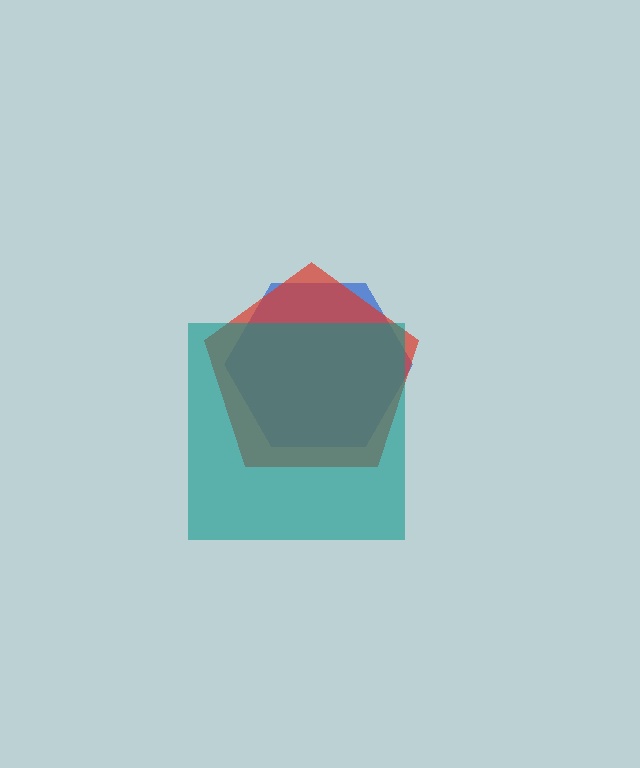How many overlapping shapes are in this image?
There are 3 overlapping shapes in the image.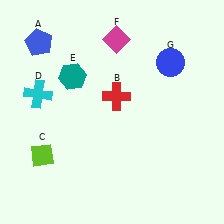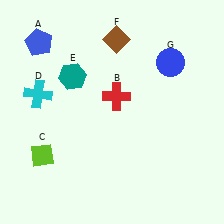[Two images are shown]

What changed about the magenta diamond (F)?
In Image 1, F is magenta. In Image 2, it changed to brown.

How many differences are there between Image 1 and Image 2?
There is 1 difference between the two images.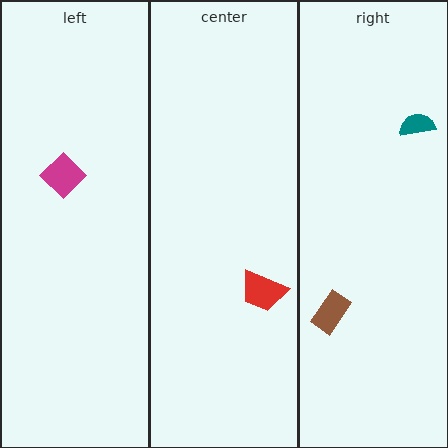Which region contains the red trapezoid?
The center region.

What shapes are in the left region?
The magenta diamond.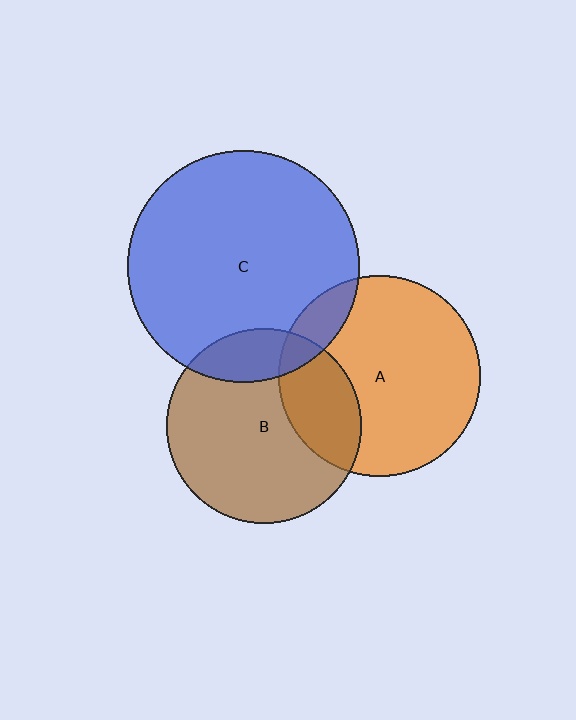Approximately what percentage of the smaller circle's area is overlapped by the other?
Approximately 15%.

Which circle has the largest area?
Circle C (blue).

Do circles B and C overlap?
Yes.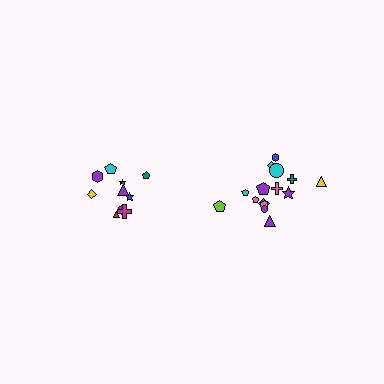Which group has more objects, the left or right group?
The right group.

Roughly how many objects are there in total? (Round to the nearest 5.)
Roughly 25 objects in total.